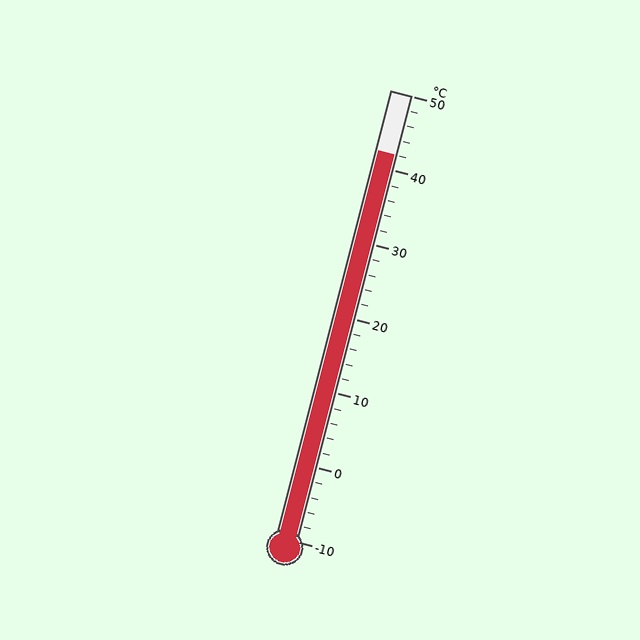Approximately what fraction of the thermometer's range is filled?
The thermometer is filled to approximately 85% of its range.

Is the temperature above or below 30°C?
The temperature is above 30°C.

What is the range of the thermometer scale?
The thermometer scale ranges from -10°C to 50°C.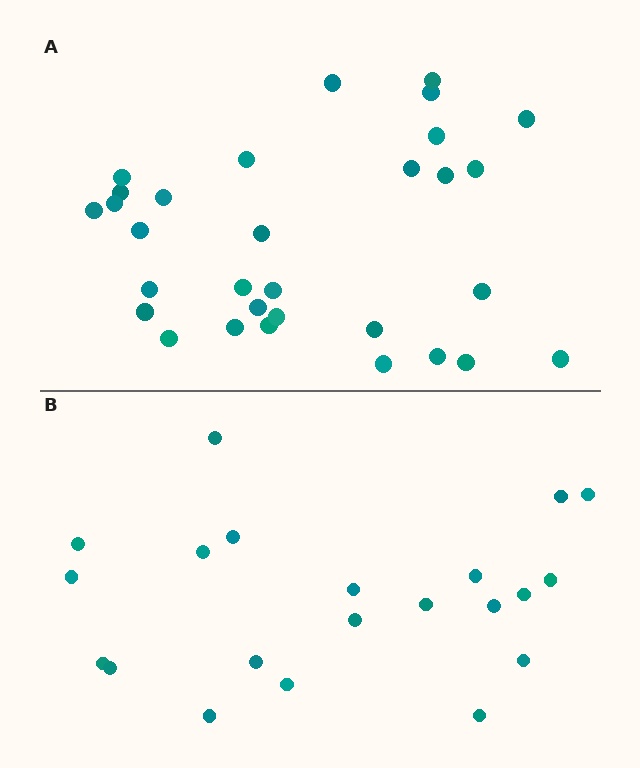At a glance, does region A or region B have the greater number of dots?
Region A (the top region) has more dots.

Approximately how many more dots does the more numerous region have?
Region A has roughly 10 or so more dots than region B.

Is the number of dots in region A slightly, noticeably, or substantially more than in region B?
Region A has substantially more. The ratio is roughly 1.5 to 1.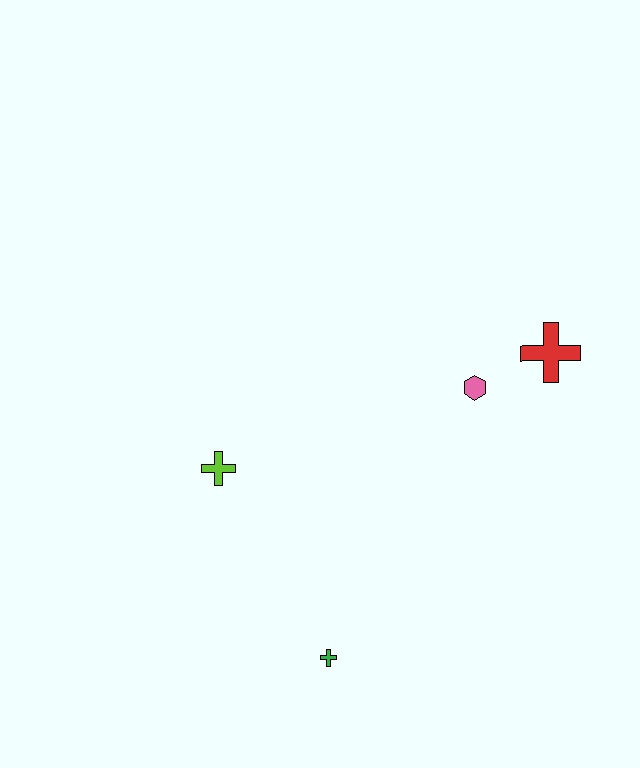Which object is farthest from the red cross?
The green cross is farthest from the red cross.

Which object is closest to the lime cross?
The green cross is closest to the lime cross.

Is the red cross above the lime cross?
Yes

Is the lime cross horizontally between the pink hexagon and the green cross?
No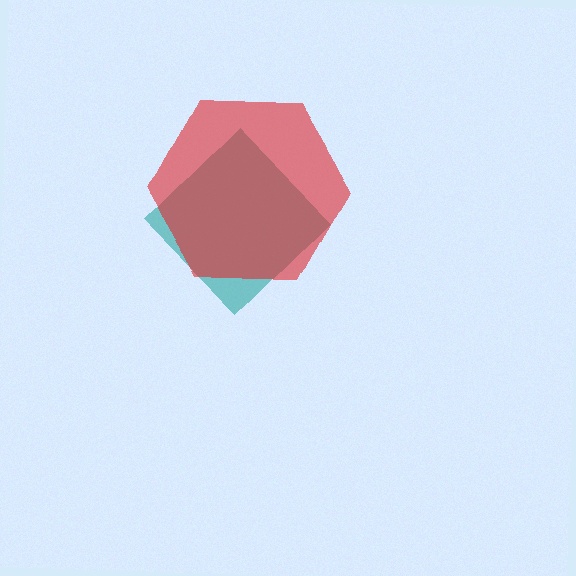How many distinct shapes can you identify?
There are 2 distinct shapes: a teal diamond, a red hexagon.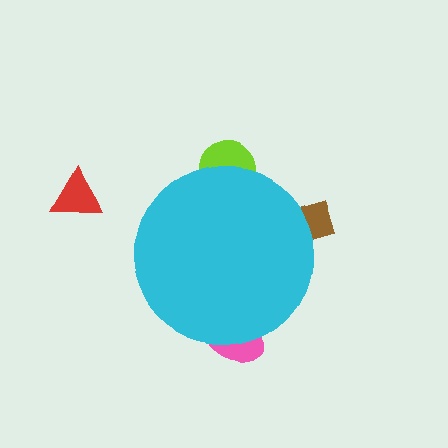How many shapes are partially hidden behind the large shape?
3 shapes are partially hidden.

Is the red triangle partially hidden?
No, the red triangle is fully visible.